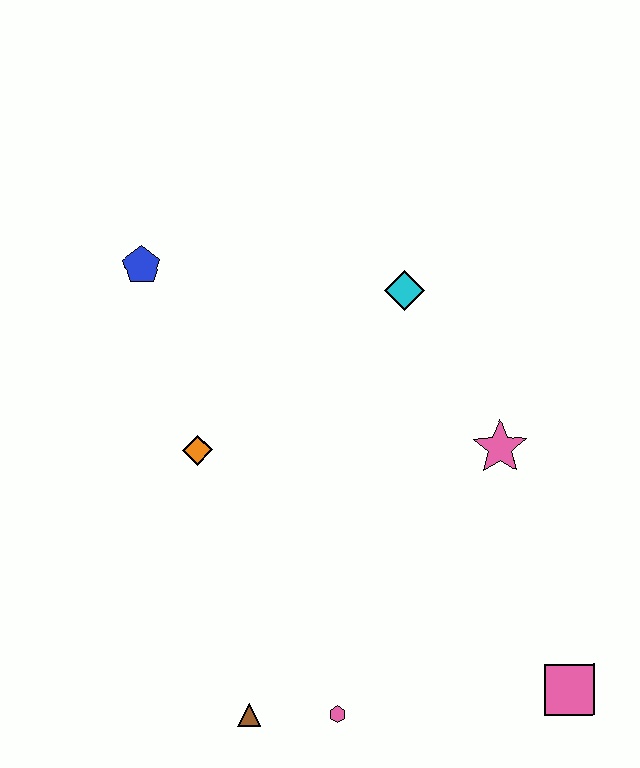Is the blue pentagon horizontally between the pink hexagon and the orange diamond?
No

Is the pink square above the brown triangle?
Yes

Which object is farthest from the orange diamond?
The pink square is farthest from the orange diamond.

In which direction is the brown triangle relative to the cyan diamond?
The brown triangle is below the cyan diamond.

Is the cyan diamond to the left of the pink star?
Yes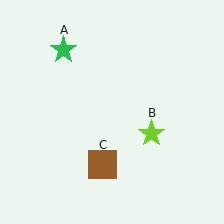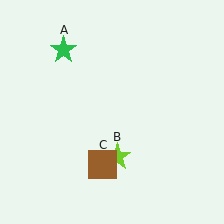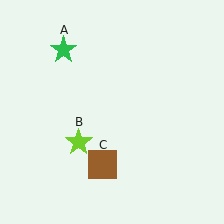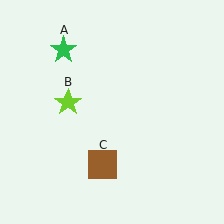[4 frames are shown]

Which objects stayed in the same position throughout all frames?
Green star (object A) and brown square (object C) remained stationary.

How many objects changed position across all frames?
1 object changed position: lime star (object B).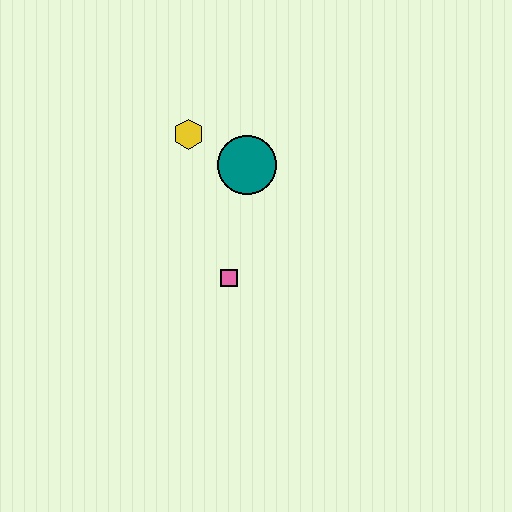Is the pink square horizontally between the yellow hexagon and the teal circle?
Yes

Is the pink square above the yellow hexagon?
No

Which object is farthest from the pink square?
The yellow hexagon is farthest from the pink square.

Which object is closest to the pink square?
The teal circle is closest to the pink square.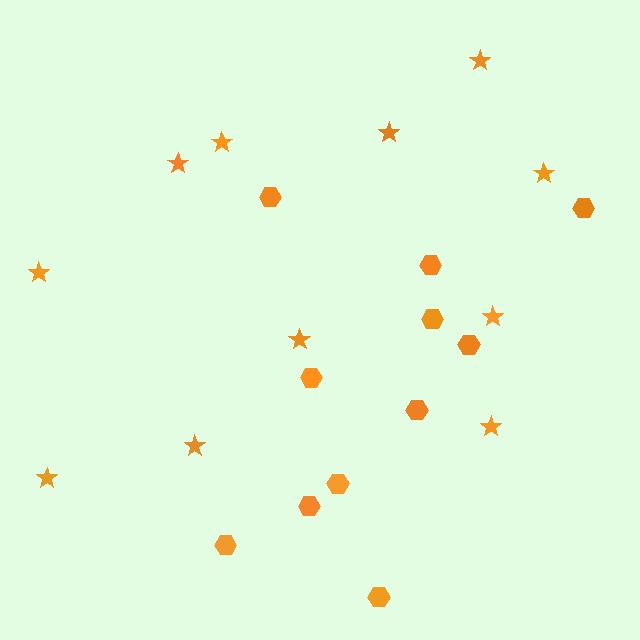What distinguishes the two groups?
There are 2 groups: one group of stars (11) and one group of hexagons (11).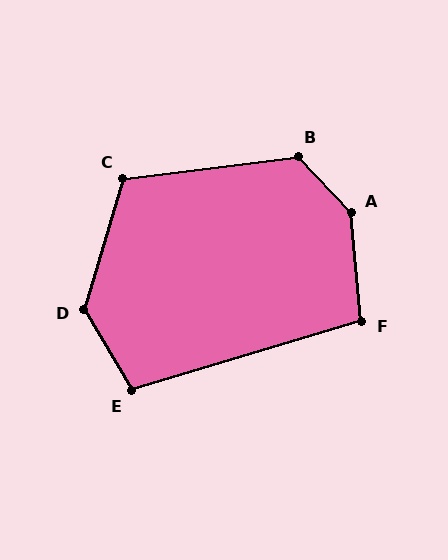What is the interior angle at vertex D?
Approximately 132 degrees (obtuse).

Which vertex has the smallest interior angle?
F, at approximately 101 degrees.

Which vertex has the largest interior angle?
A, at approximately 142 degrees.